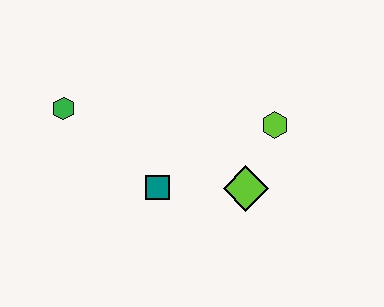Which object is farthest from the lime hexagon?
The green hexagon is farthest from the lime hexagon.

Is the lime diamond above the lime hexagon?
No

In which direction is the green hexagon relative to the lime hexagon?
The green hexagon is to the left of the lime hexagon.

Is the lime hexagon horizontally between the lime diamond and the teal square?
No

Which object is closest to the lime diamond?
The lime hexagon is closest to the lime diamond.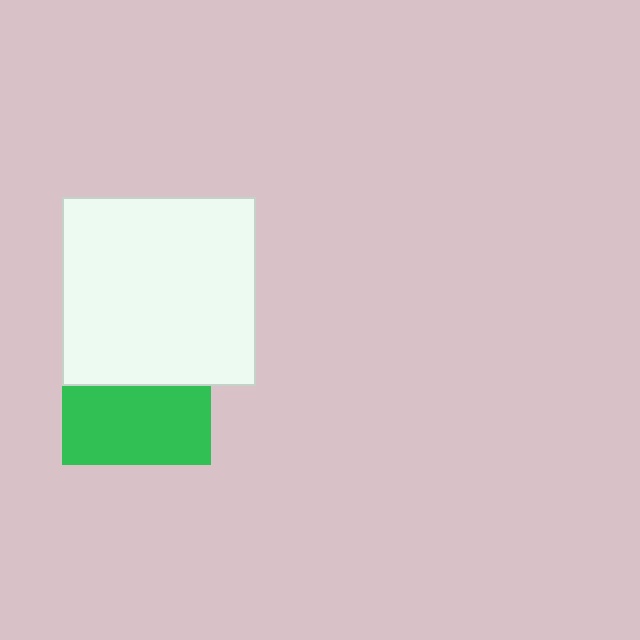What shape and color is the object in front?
The object in front is a white rectangle.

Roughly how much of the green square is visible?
About half of it is visible (roughly 54%).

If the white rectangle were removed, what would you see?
You would see the complete green square.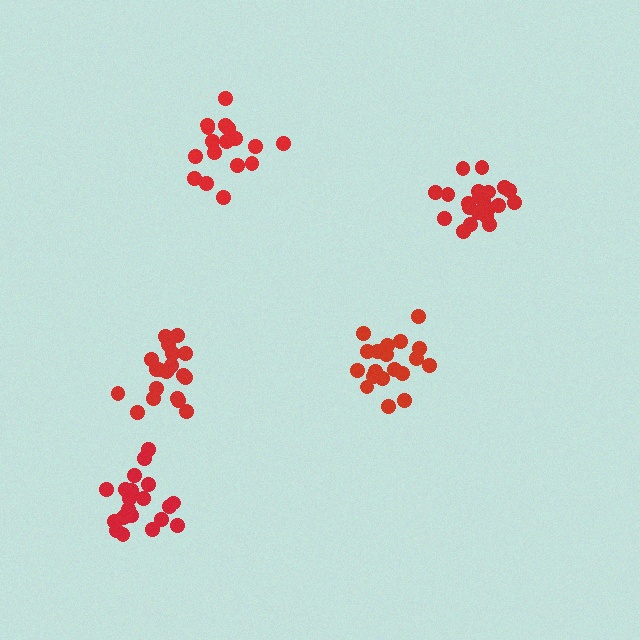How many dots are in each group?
Group 1: 21 dots, Group 2: 19 dots, Group 3: 20 dots, Group 4: 21 dots, Group 5: 18 dots (99 total).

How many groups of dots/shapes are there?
There are 5 groups.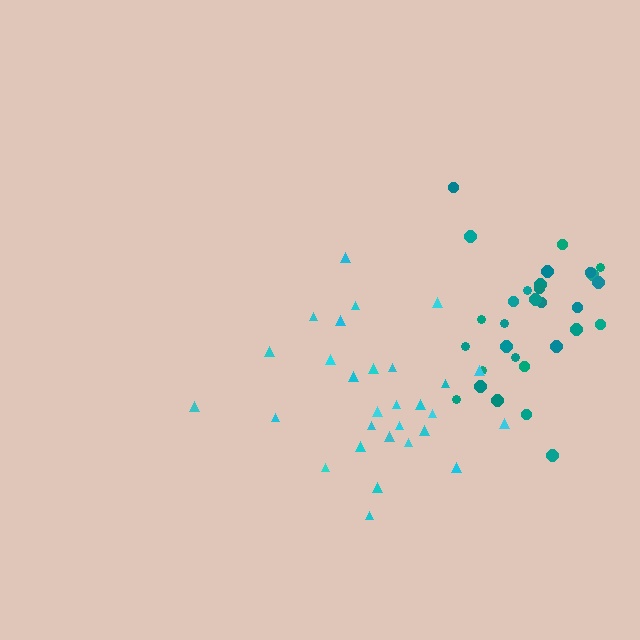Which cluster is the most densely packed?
Teal.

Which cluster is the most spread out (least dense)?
Cyan.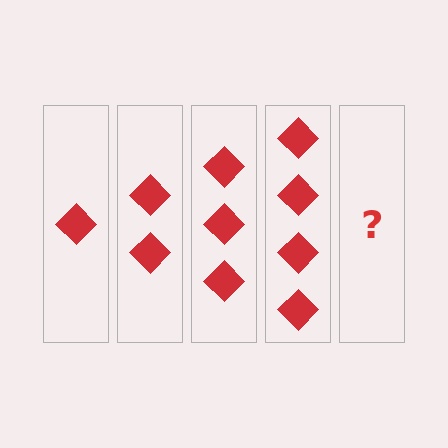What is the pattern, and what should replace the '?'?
The pattern is that each step adds one more diamond. The '?' should be 5 diamonds.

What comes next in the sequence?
The next element should be 5 diamonds.